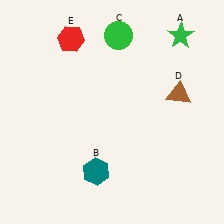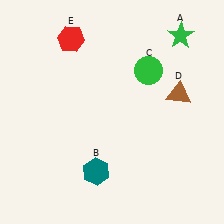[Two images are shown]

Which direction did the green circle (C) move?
The green circle (C) moved down.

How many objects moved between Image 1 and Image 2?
1 object moved between the two images.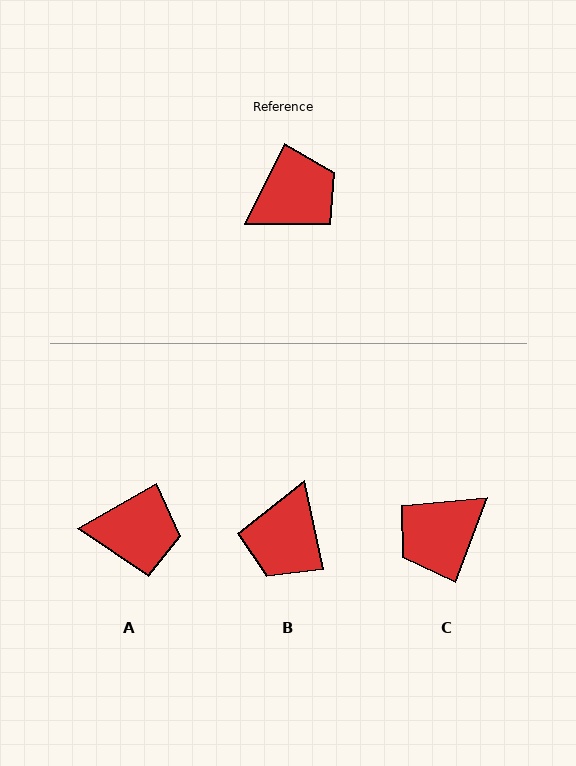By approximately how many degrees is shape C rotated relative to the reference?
Approximately 175 degrees clockwise.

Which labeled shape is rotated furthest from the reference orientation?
C, about 175 degrees away.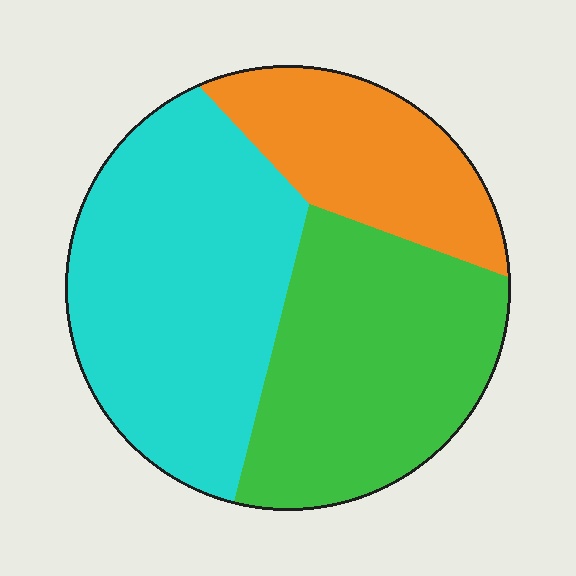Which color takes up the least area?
Orange, at roughly 20%.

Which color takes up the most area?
Cyan, at roughly 45%.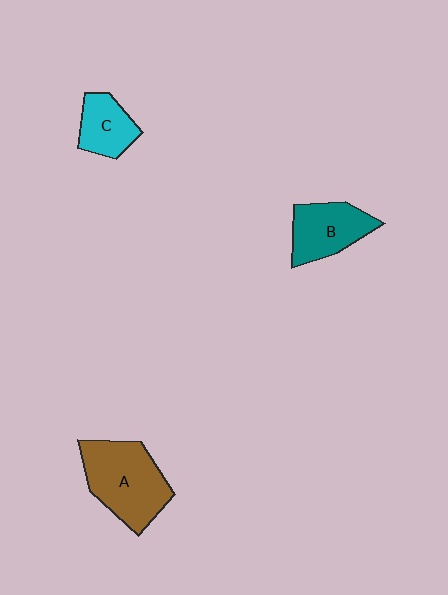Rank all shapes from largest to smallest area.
From largest to smallest: A (brown), B (teal), C (cyan).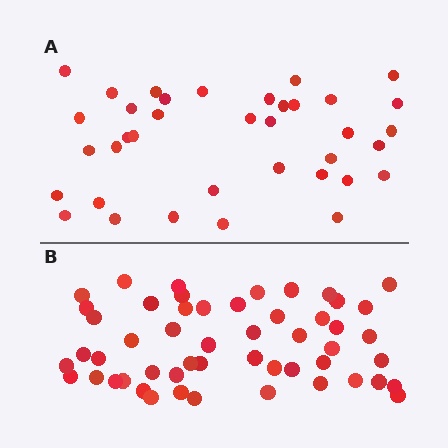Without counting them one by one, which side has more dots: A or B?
Region B (the bottom region) has more dots.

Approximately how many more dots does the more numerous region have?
Region B has approximately 15 more dots than region A.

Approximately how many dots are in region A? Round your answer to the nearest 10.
About 40 dots. (The exact count is 37, which rounds to 40.)